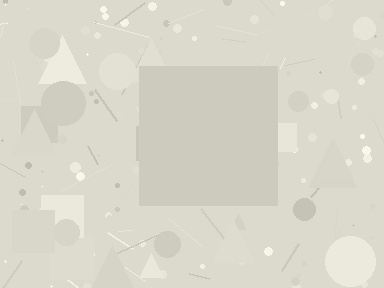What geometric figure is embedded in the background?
A square is embedded in the background.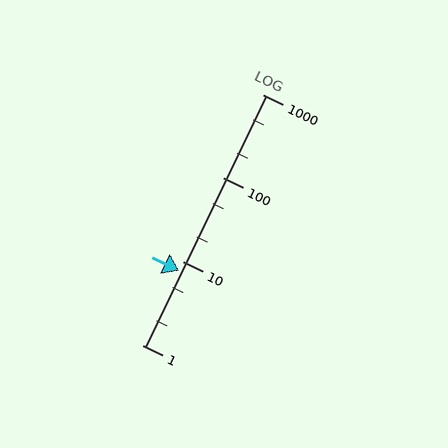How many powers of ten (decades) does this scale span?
The scale spans 3 decades, from 1 to 1000.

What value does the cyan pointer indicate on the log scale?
The pointer indicates approximately 7.7.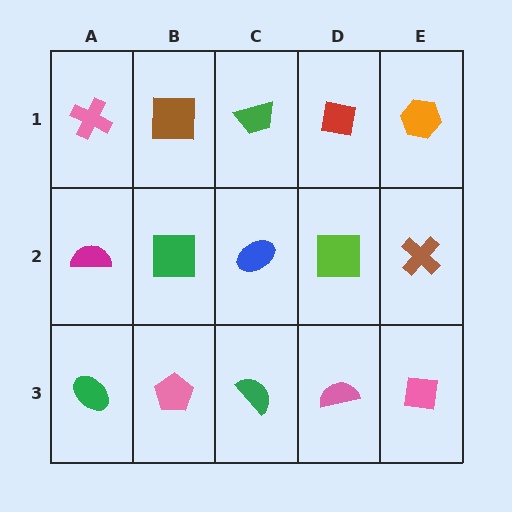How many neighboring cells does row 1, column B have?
3.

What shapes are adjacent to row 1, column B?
A green square (row 2, column B), a pink cross (row 1, column A), a green trapezoid (row 1, column C).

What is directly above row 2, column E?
An orange hexagon.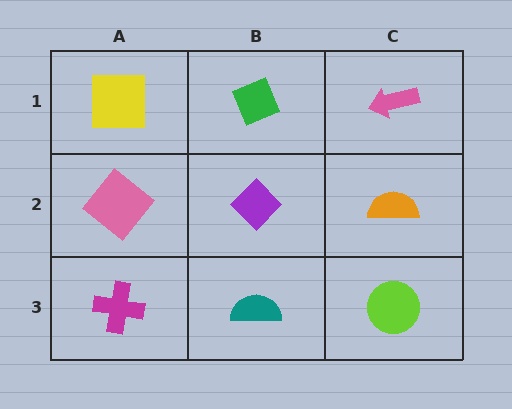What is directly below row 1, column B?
A purple diamond.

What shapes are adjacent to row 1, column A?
A pink diamond (row 2, column A), a green diamond (row 1, column B).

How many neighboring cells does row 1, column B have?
3.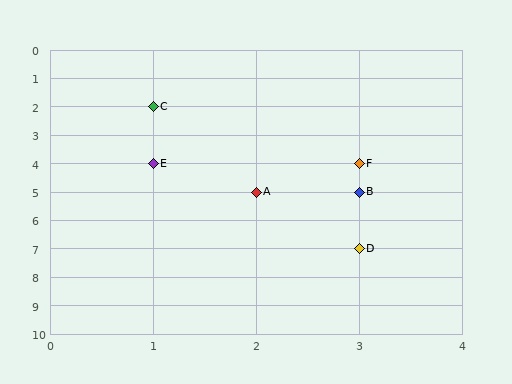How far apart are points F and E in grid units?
Points F and E are 2 columns apart.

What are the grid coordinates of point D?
Point D is at grid coordinates (3, 7).